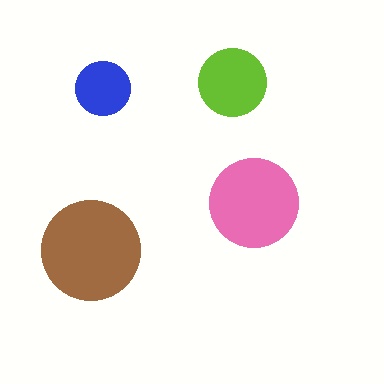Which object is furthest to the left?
The brown circle is leftmost.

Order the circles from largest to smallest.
the brown one, the pink one, the lime one, the blue one.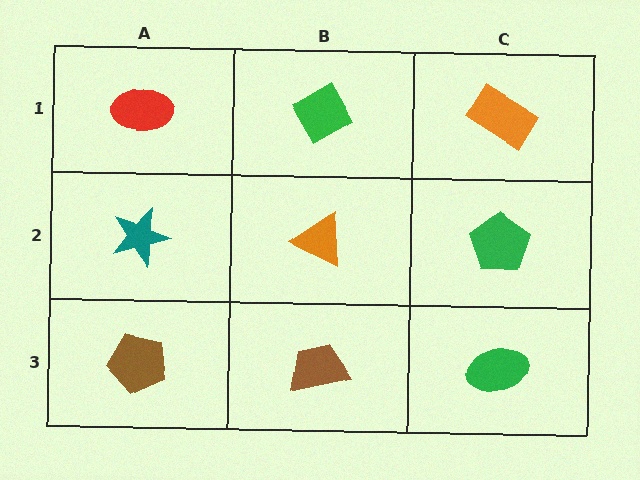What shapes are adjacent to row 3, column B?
An orange triangle (row 2, column B), a brown pentagon (row 3, column A), a green ellipse (row 3, column C).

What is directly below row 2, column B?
A brown trapezoid.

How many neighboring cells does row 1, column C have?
2.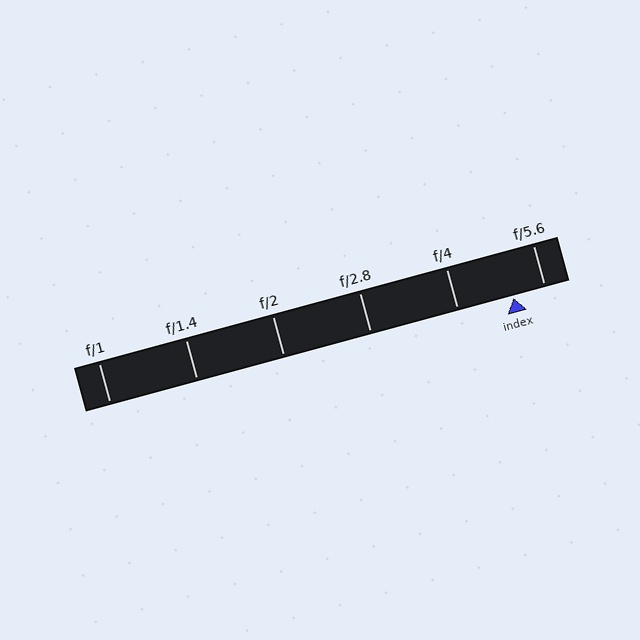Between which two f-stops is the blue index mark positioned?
The index mark is between f/4 and f/5.6.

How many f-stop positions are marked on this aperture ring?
There are 6 f-stop positions marked.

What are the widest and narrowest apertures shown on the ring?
The widest aperture shown is f/1 and the narrowest is f/5.6.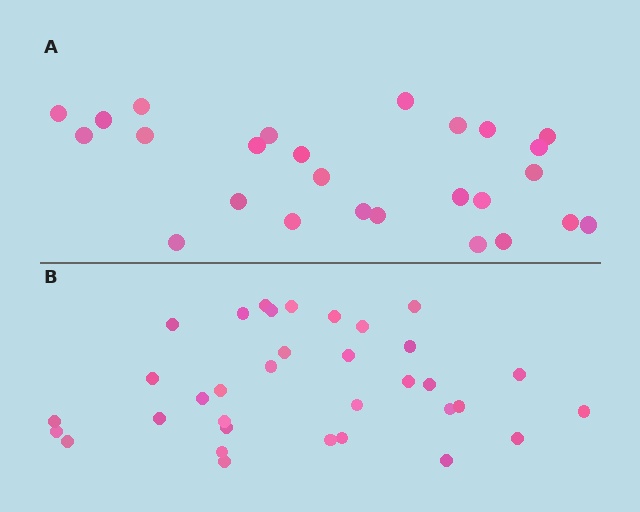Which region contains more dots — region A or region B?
Region B (the bottom region) has more dots.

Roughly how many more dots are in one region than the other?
Region B has roughly 8 or so more dots than region A.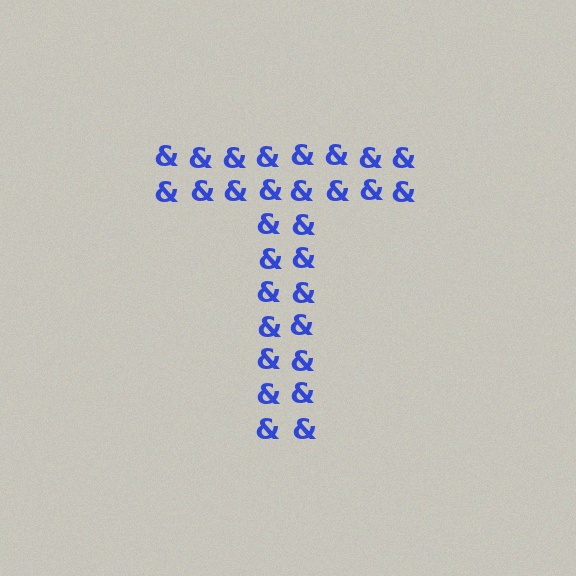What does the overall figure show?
The overall figure shows the letter T.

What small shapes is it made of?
It is made of small ampersands.